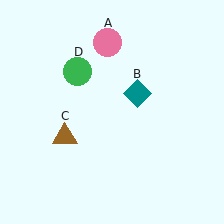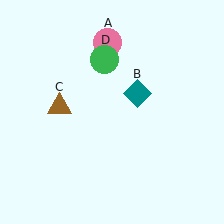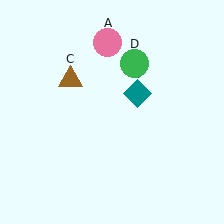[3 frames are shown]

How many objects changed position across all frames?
2 objects changed position: brown triangle (object C), green circle (object D).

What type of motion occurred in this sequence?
The brown triangle (object C), green circle (object D) rotated clockwise around the center of the scene.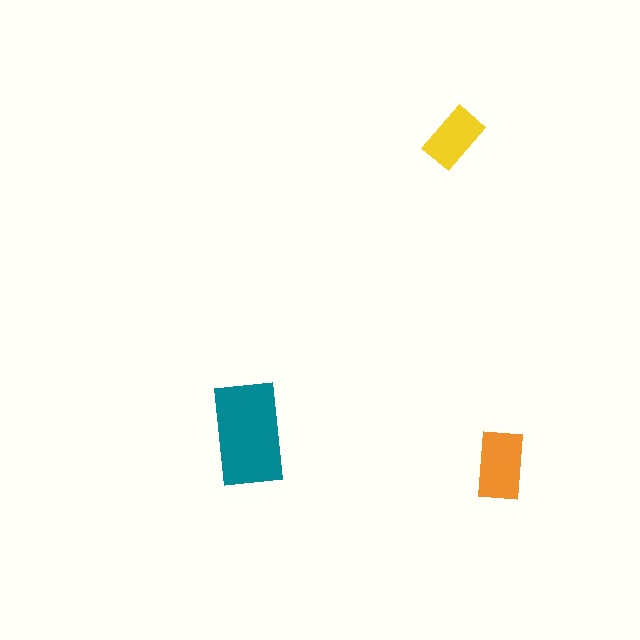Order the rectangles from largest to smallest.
the teal one, the orange one, the yellow one.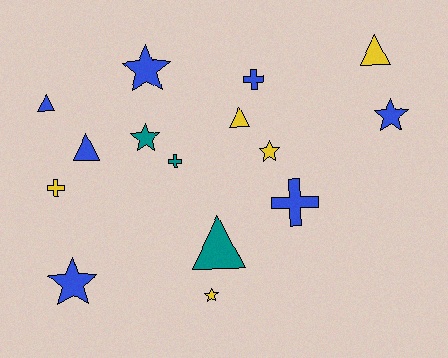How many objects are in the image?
There are 15 objects.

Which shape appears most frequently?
Star, with 6 objects.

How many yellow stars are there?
There are 2 yellow stars.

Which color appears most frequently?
Blue, with 7 objects.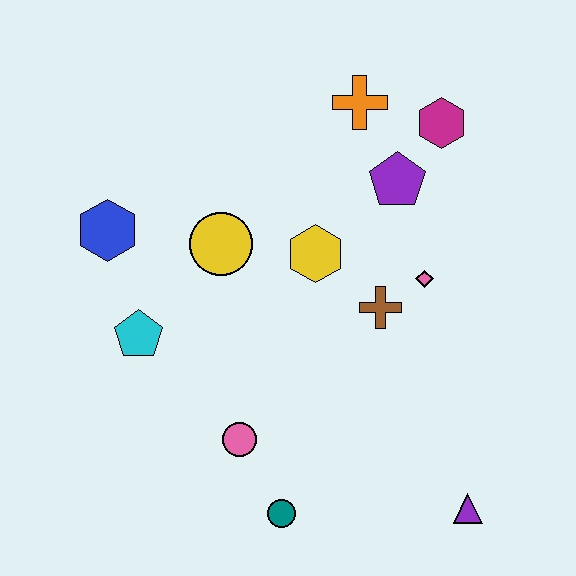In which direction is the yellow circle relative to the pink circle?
The yellow circle is above the pink circle.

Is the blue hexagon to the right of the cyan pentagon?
No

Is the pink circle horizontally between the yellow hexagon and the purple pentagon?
No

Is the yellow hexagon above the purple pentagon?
No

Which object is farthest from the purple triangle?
The blue hexagon is farthest from the purple triangle.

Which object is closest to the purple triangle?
The teal circle is closest to the purple triangle.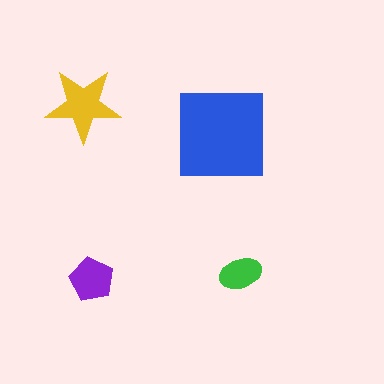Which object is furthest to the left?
The yellow star is leftmost.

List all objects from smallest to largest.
The green ellipse, the purple pentagon, the yellow star, the blue square.